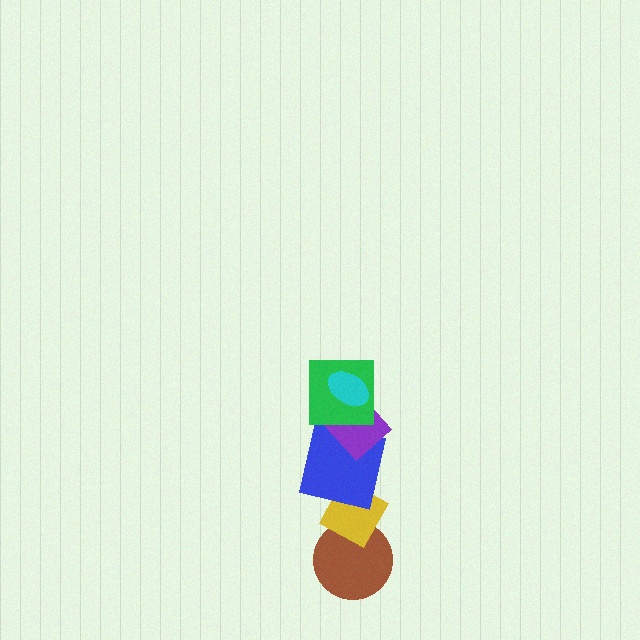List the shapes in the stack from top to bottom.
From top to bottom: the cyan ellipse, the green square, the purple diamond, the blue square, the yellow diamond, the brown circle.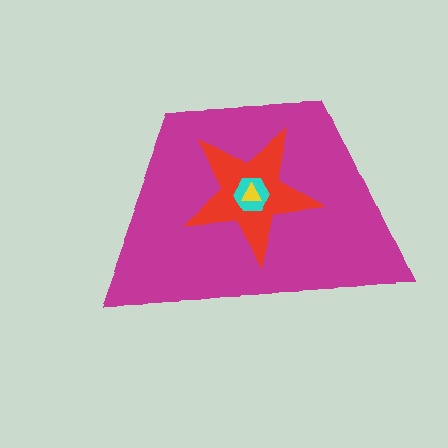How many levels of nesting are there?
4.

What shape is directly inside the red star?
The cyan hexagon.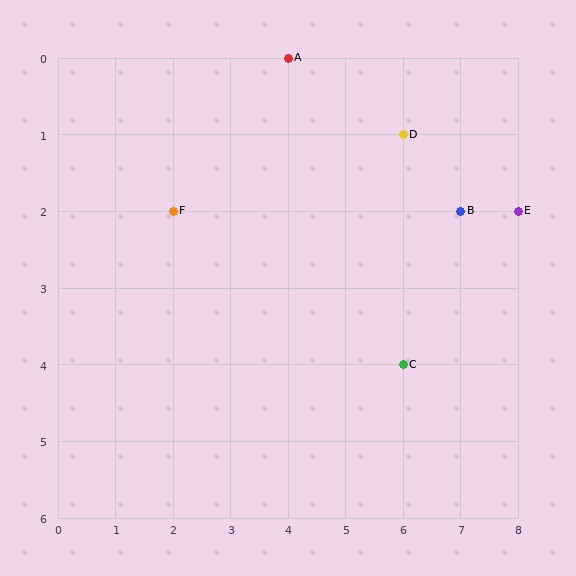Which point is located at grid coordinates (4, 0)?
Point A is at (4, 0).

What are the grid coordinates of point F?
Point F is at grid coordinates (2, 2).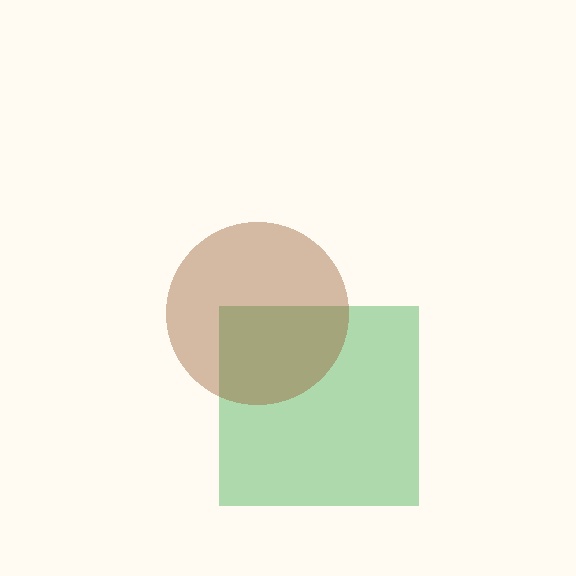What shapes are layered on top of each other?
The layered shapes are: a green square, a brown circle.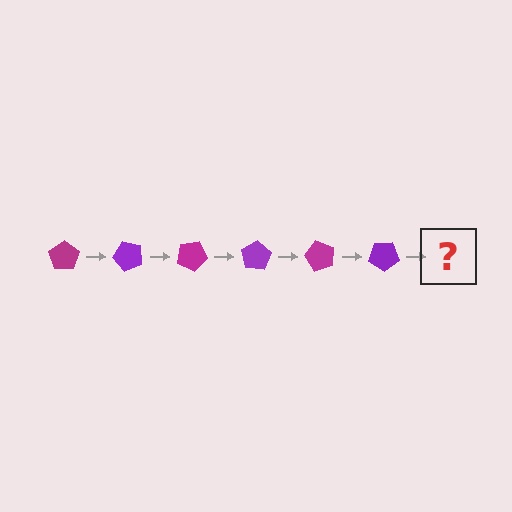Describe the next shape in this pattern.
It should be a magenta pentagon, rotated 300 degrees from the start.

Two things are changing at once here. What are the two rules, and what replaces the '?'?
The two rules are that it rotates 50 degrees each step and the color cycles through magenta and purple. The '?' should be a magenta pentagon, rotated 300 degrees from the start.